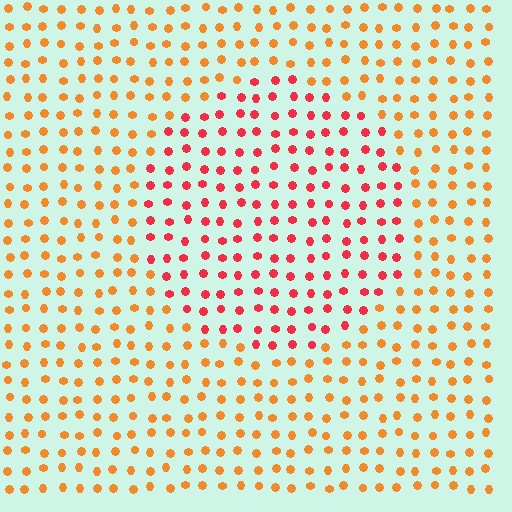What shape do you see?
I see a circle.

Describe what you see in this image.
The image is filled with small orange elements in a uniform arrangement. A circle-shaped region is visible where the elements are tinted to a slightly different hue, forming a subtle color boundary.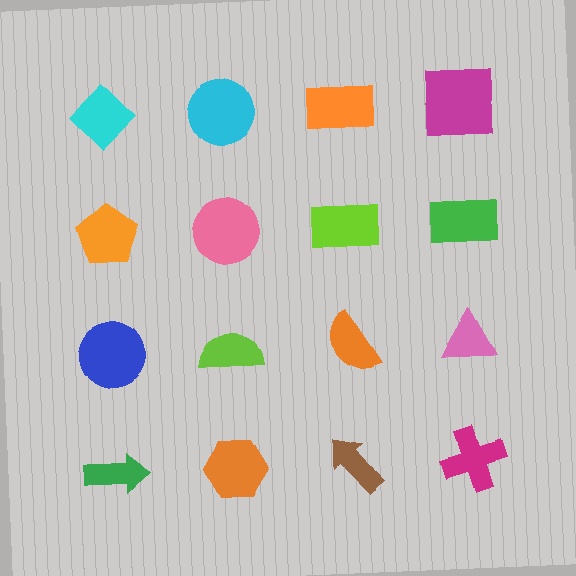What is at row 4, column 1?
A green arrow.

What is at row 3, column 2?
A lime semicircle.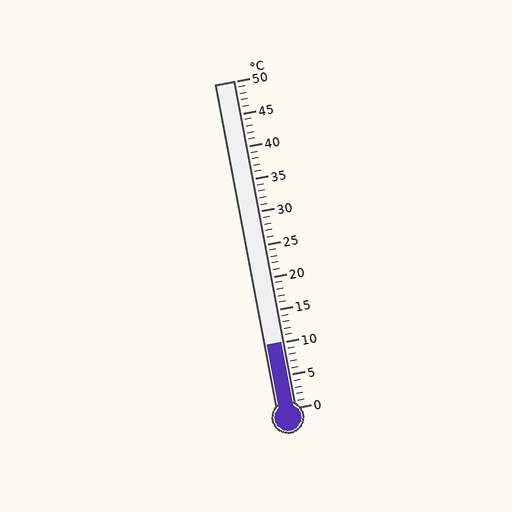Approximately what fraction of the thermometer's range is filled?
The thermometer is filled to approximately 20% of its range.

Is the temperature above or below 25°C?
The temperature is below 25°C.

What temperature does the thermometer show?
The thermometer shows approximately 10°C.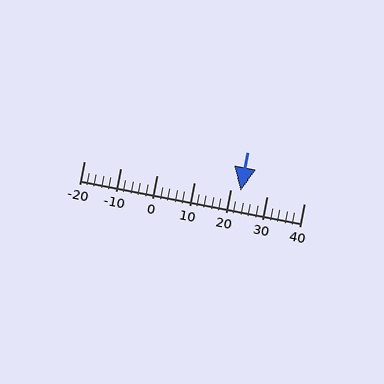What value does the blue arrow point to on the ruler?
The blue arrow points to approximately 23.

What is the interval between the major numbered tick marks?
The major tick marks are spaced 10 units apart.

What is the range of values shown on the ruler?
The ruler shows values from -20 to 40.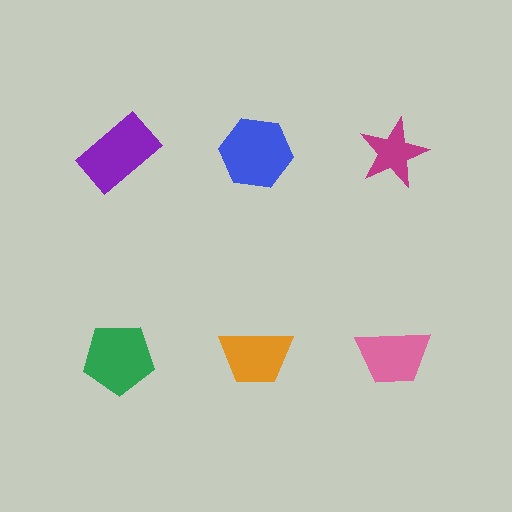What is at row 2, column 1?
A green pentagon.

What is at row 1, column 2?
A blue hexagon.